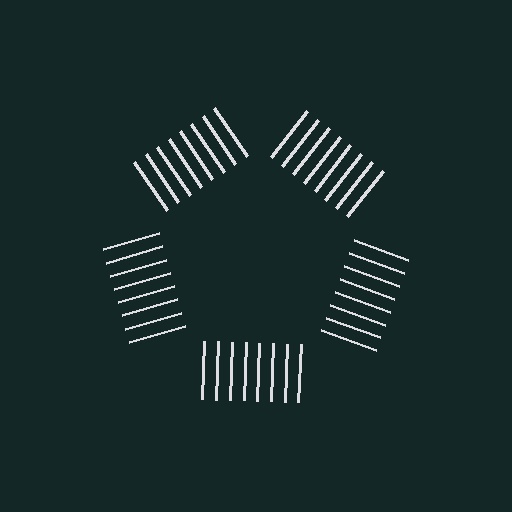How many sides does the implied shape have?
5 sides — the line-ends trace a pentagon.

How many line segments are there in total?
40 — 8 along each of the 5 edges.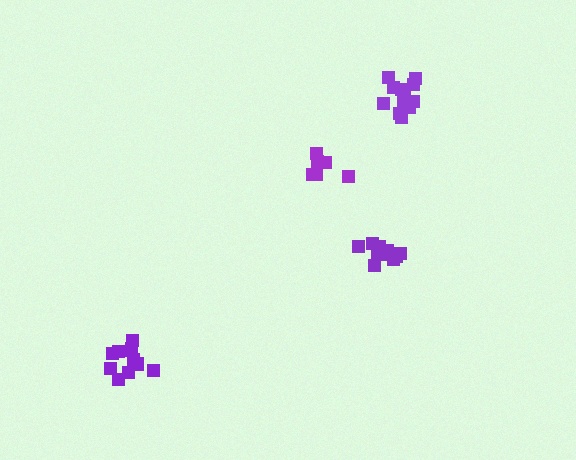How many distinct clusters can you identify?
There are 4 distinct clusters.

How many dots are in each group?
Group 1: 7 dots, Group 2: 12 dots, Group 3: 11 dots, Group 4: 11 dots (41 total).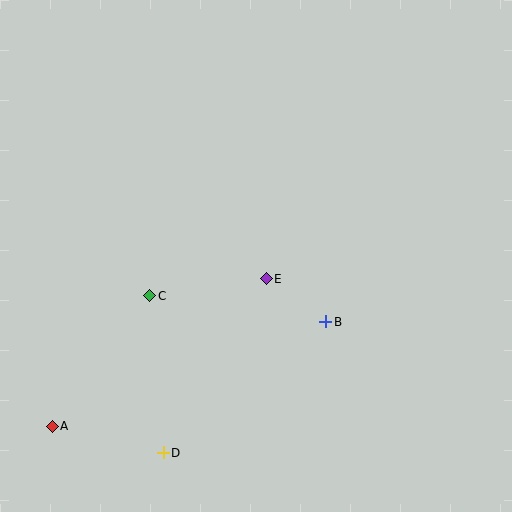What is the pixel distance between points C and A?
The distance between C and A is 163 pixels.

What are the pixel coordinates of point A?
Point A is at (52, 426).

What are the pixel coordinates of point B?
Point B is at (326, 322).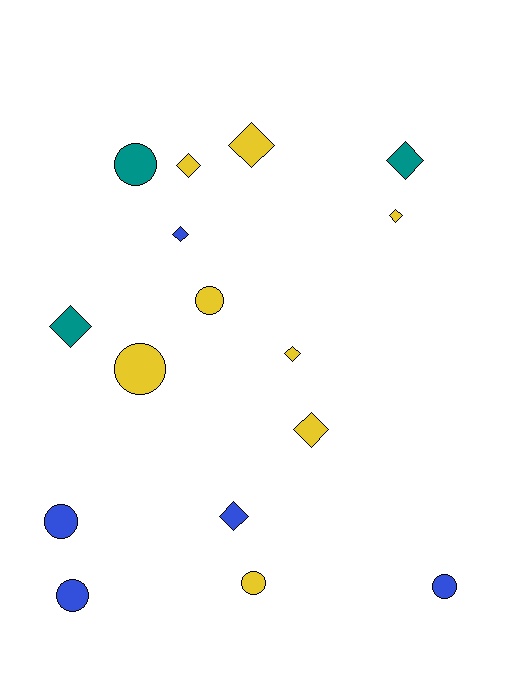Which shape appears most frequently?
Diamond, with 9 objects.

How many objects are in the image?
There are 16 objects.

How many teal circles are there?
There is 1 teal circle.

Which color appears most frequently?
Yellow, with 8 objects.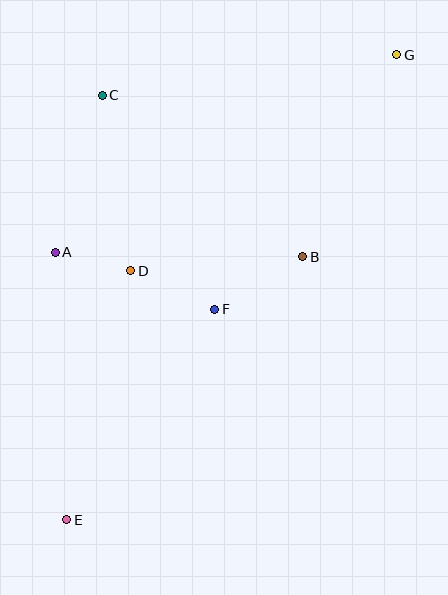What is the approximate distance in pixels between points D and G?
The distance between D and G is approximately 342 pixels.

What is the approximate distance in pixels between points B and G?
The distance between B and G is approximately 223 pixels.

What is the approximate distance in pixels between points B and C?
The distance between B and C is approximately 257 pixels.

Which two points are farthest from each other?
Points E and G are farthest from each other.